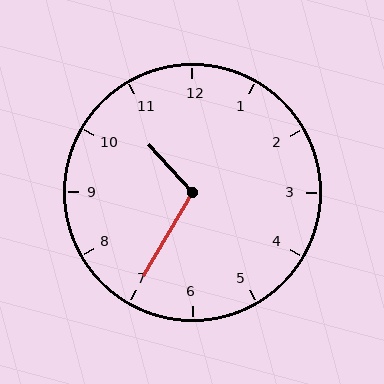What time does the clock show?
10:35.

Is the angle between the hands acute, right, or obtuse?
It is obtuse.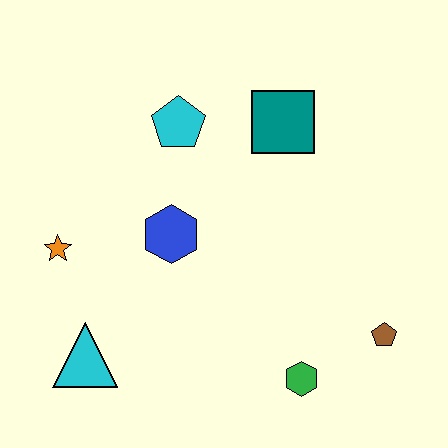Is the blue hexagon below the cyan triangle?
No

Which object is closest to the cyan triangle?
The orange star is closest to the cyan triangle.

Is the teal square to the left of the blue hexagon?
No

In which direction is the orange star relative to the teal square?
The orange star is to the left of the teal square.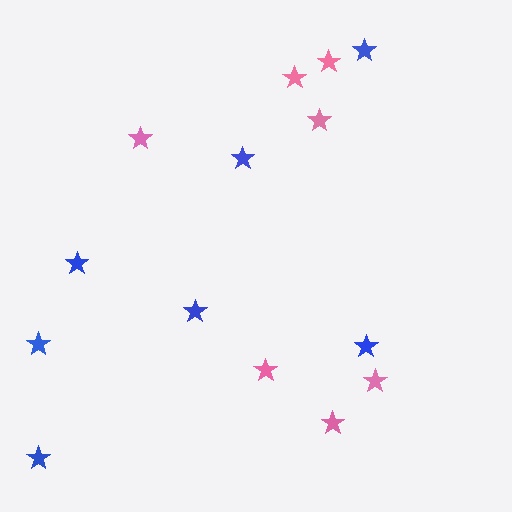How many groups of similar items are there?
There are 2 groups: one group of blue stars (7) and one group of pink stars (7).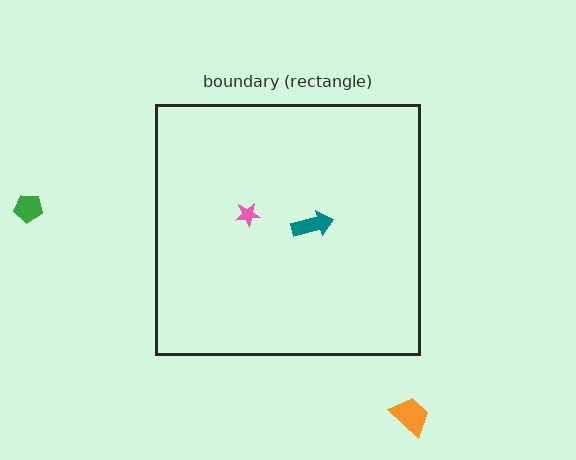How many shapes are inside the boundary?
2 inside, 2 outside.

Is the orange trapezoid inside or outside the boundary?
Outside.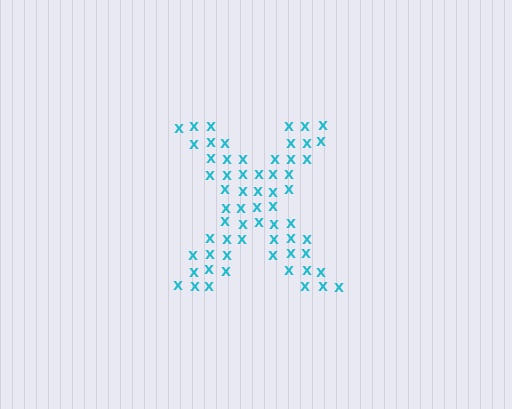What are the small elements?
The small elements are letter X's.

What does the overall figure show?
The overall figure shows the letter X.